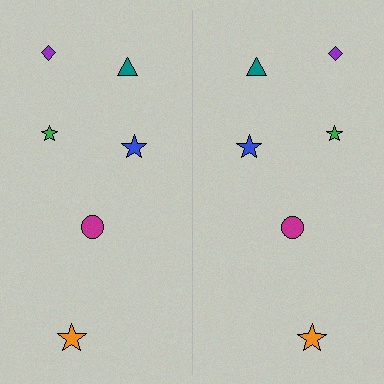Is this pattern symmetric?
Yes, this pattern has bilateral (reflection) symmetry.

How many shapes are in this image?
There are 12 shapes in this image.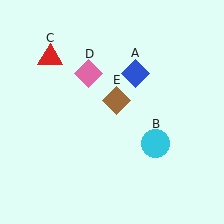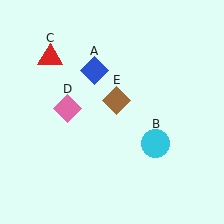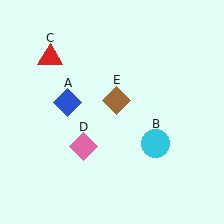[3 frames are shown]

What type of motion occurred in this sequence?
The blue diamond (object A), pink diamond (object D) rotated counterclockwise around the center of the scene.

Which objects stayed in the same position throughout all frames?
Cyan circle (object B) and red triangle (object C) and brown diamond (object E) remained stationary.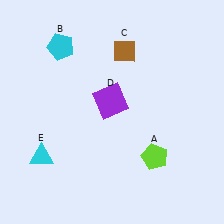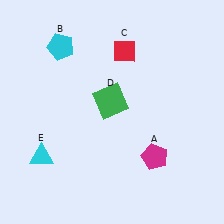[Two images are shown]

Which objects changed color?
A changed from lime to magenta. C changed from brown to red. D changed from purple to green.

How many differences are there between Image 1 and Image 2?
There are 3 differences between the two images.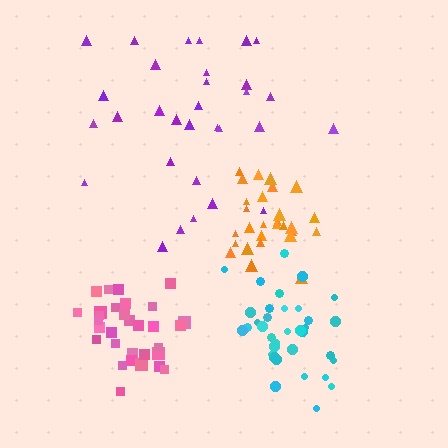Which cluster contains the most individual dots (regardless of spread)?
Cyan (35).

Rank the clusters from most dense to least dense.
orange, pink, cyan, purple.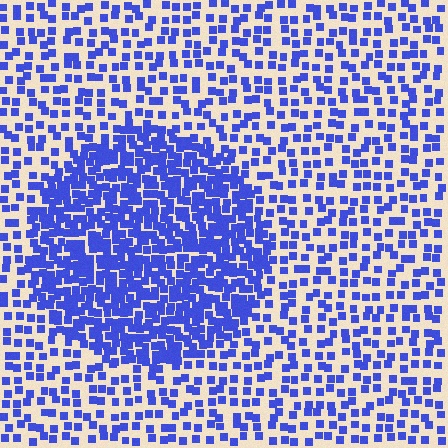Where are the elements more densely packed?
The elements are more densely packed inside the circle boundary.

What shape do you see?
I see a circle.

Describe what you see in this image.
The image contains small blue elements arranged at two different densities. A circle-shaped region is visible where the elements are more densely packed than the surrounding area.